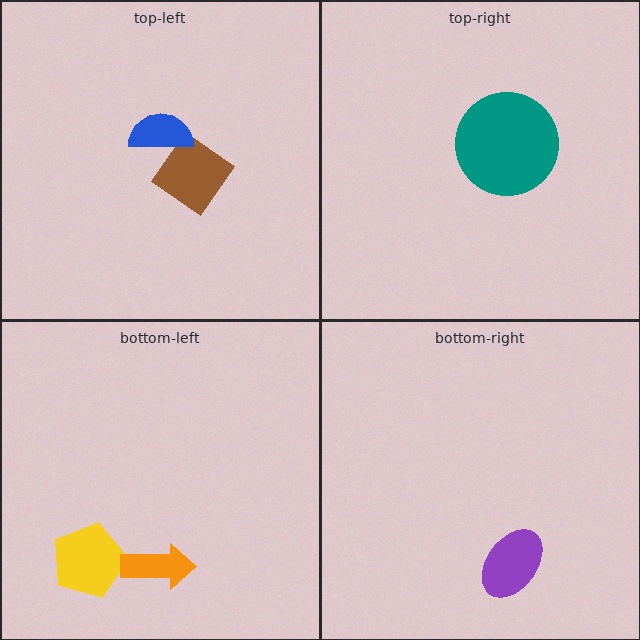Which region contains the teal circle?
The top-right region.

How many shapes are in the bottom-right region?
1.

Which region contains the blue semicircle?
The top-left region.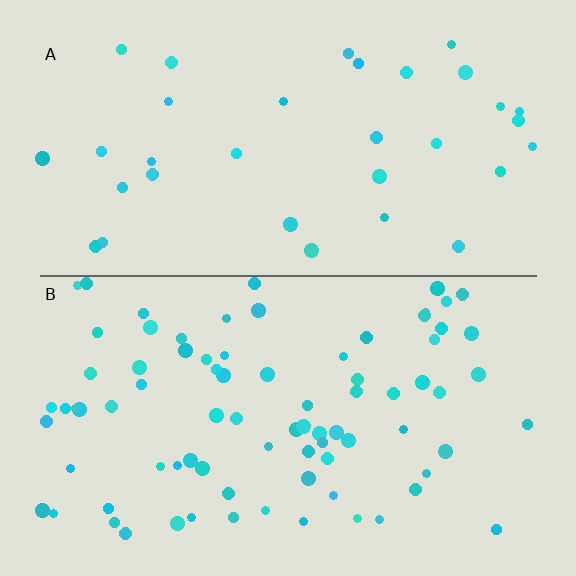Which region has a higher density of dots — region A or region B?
B (the bottom).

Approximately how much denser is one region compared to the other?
Approximately 2.4× — region B over region A.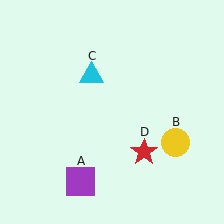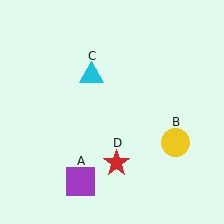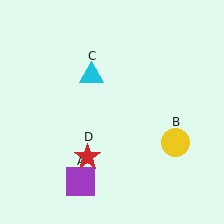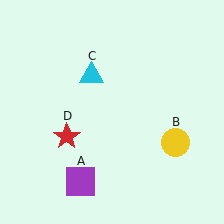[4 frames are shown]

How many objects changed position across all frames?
1 object changed position: red star (object D).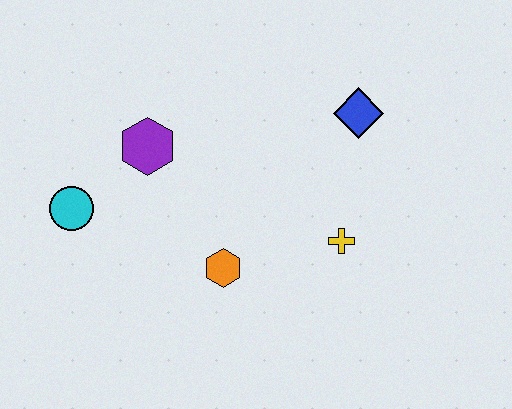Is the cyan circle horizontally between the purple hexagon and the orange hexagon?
No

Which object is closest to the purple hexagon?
The cyan circle is closest to the purple hexagon.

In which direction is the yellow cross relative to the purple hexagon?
The yellow cross is to the right of the purple hexagon.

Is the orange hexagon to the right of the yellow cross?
No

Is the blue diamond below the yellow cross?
No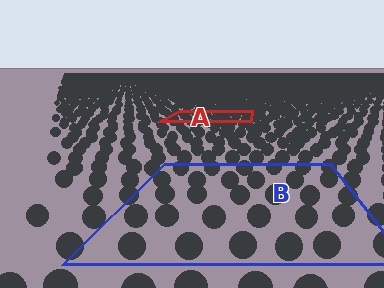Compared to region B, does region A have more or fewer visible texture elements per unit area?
Region A has more texture elements per unit area — they are packed more densely because it is farther away.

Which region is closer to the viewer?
Region B is closer. The texture elements there are larger and more spread out.